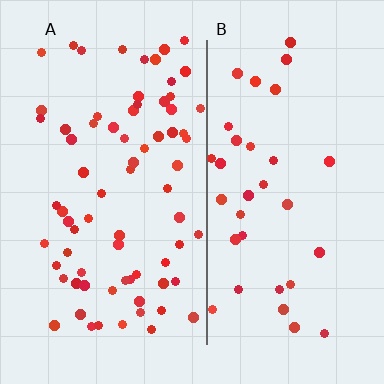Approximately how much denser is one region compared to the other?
Approximately 2.1× — region A over region B.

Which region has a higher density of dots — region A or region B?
A (the left).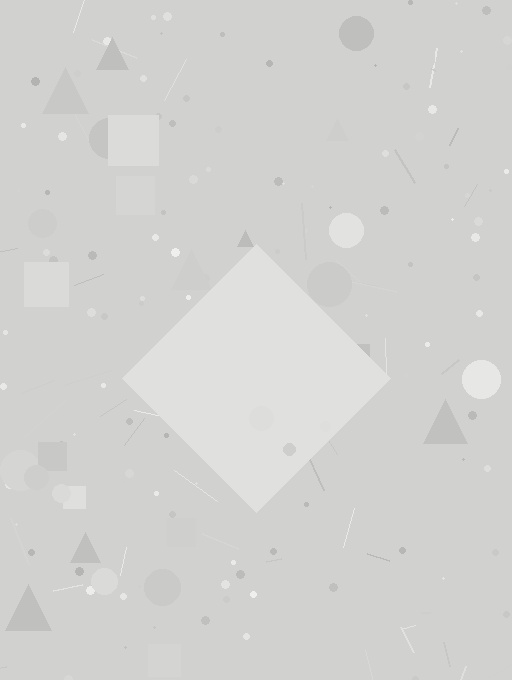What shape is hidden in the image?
A diamond is hidden in the image.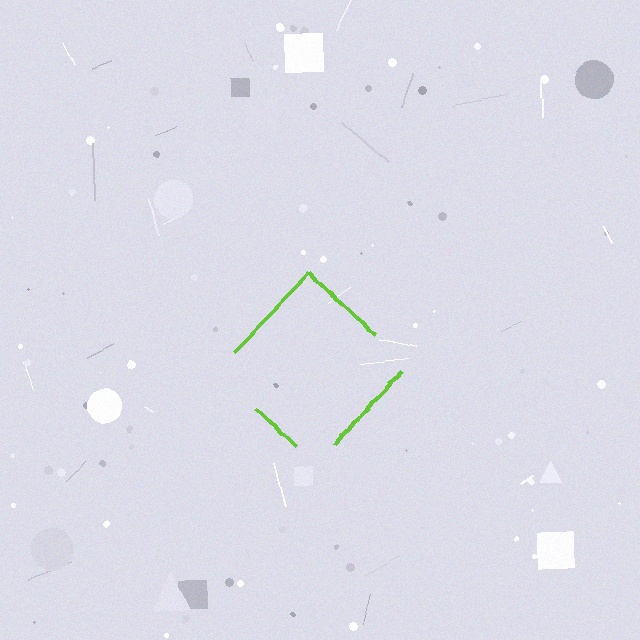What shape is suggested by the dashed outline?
The dashed outline suggests a diamond.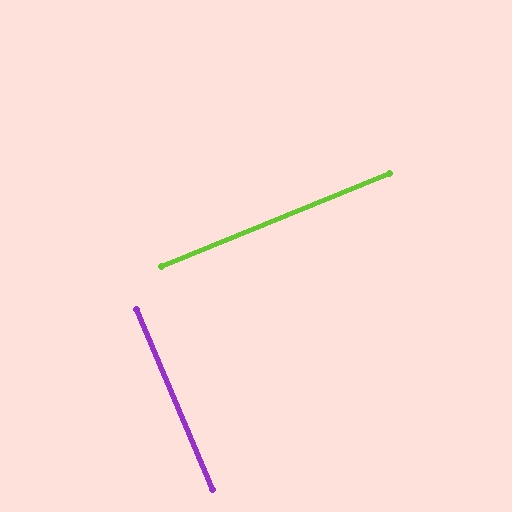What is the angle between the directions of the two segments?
Approximately 89 degrees.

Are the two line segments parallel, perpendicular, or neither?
Perpendicular — they meet at approximately 89°.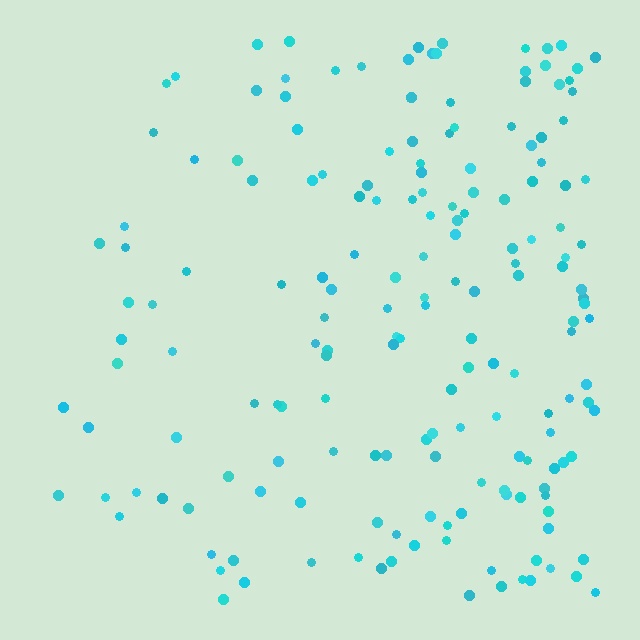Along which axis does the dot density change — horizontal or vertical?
Horizontal.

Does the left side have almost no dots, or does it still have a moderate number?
Still a moderate number, just noticeably fewer than the right.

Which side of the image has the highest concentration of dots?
The right.